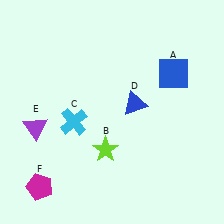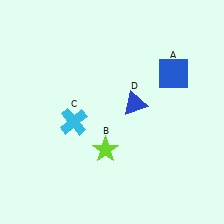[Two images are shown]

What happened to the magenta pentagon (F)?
The magenta pentagon (F) was removed in Image 2. It was in the bottom-left area of Image 1.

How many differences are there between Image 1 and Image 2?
There are 2 differences between the two images.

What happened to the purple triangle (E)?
The purple triangle (E) was removed in Image 2. It was in the bottom-left area of Image 1.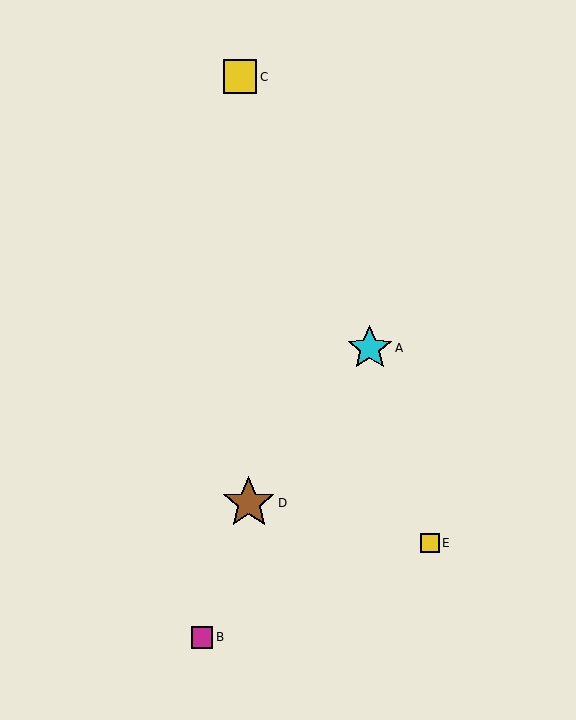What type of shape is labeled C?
Shape C is a yellow square.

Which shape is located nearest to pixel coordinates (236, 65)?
The yellow square (labeled C) at (240, 77) is nearest to that location.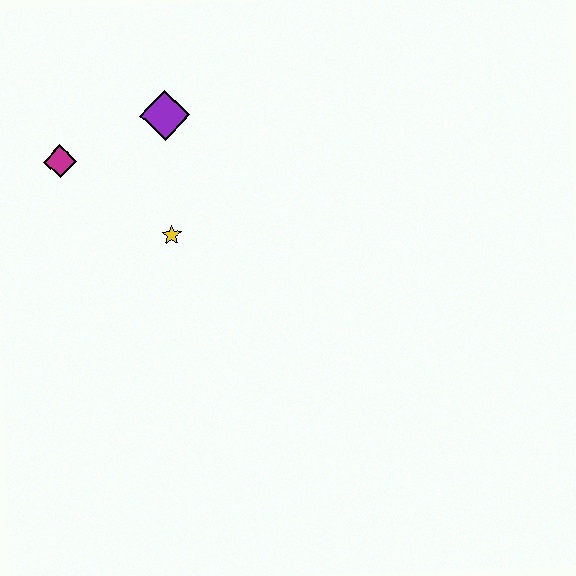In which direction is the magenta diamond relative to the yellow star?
The magenta diamond is to the left of the yellow star.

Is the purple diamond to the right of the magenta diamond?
Yes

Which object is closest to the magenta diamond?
The purple diamond is closest to the magenta diamond.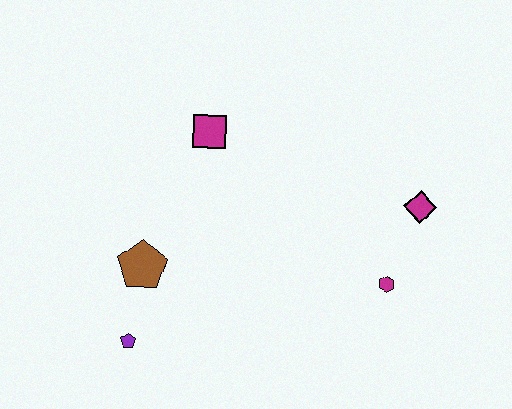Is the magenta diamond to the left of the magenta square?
No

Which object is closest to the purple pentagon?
The brown pentagon is closest to the purple pentagon.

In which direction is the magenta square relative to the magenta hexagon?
The magenta square is to the left of the magenta hexagon.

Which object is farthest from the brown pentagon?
The magenta diamond is farthest from the brown pentagon.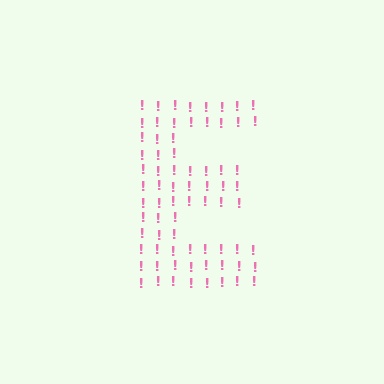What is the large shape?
The large shape is the letter E.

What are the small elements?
The small elements are exclamation marks.